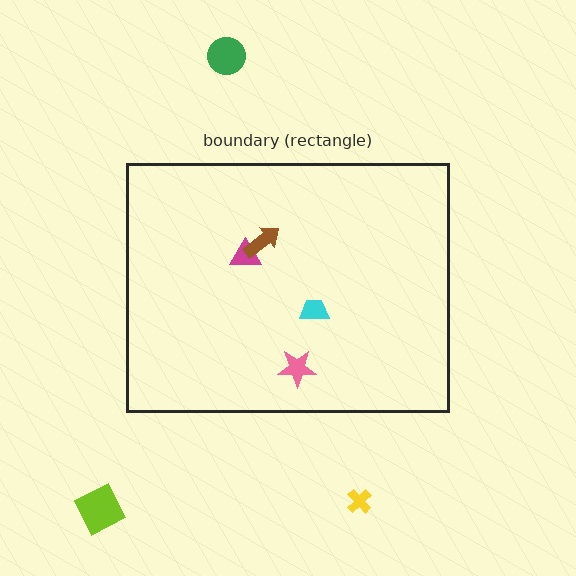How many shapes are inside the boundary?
4 inside, 3 outside.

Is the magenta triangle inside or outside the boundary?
Inside.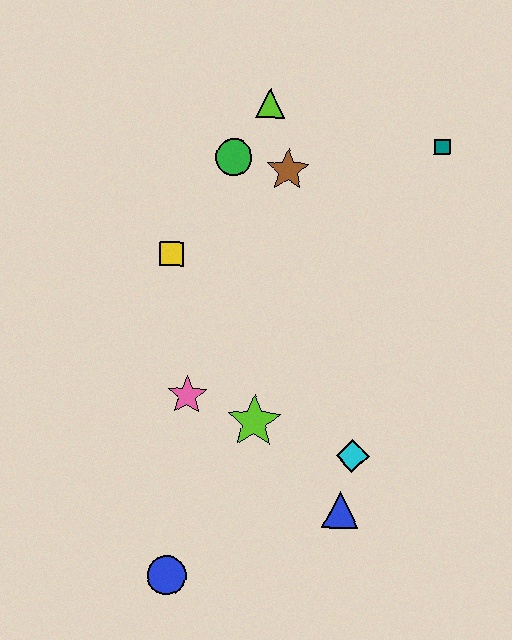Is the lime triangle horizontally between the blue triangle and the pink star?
Yes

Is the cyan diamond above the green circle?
No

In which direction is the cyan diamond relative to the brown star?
The cyan diamond is below the brown star.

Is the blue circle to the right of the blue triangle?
No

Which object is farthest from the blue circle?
The teal square is farthest from the blue circle.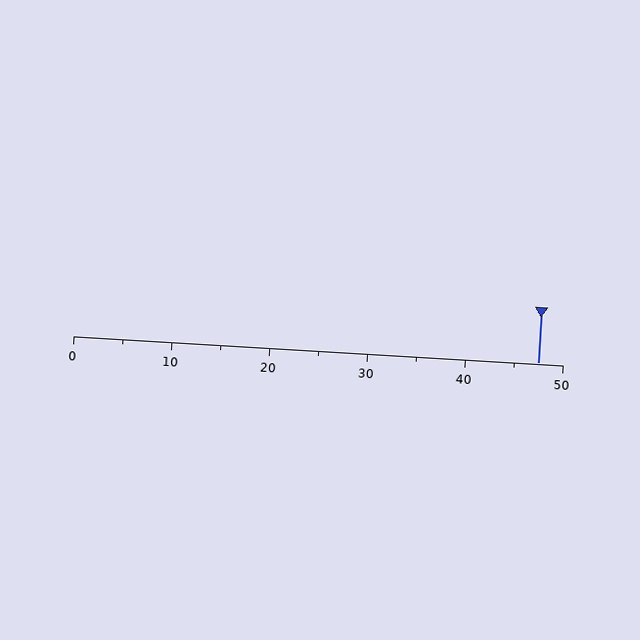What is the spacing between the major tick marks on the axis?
The major ticks are spaced 10 apart.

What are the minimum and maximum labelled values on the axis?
The axis runs from 0 to 50.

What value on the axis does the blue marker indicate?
The marker indicates approximately 47.5.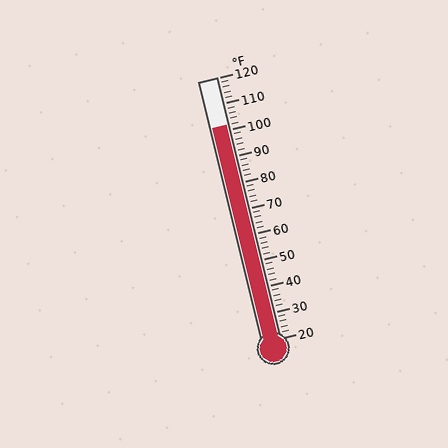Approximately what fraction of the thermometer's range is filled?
The thermometer is filled to approximately 80% of its range.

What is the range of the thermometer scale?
The thermometer scale ranges from 20°F to 120°F.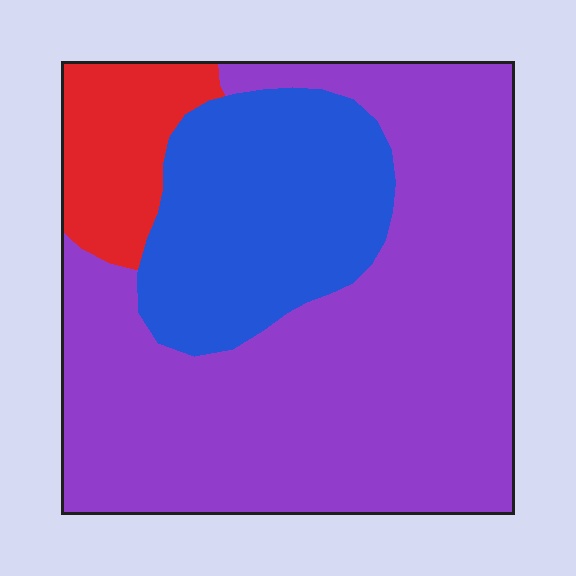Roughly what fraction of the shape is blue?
Blue covers 25% of the shape.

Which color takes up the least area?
Red, at roughly 10%.